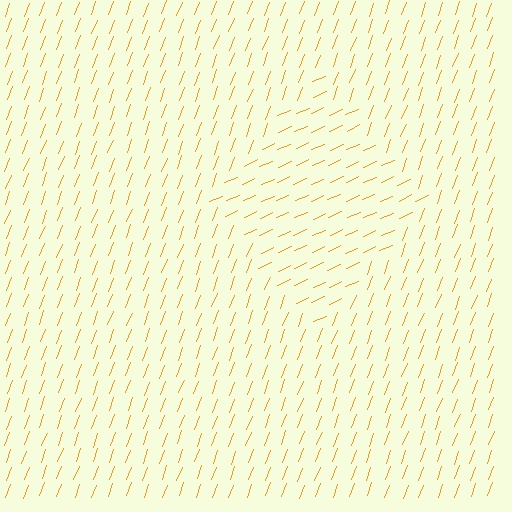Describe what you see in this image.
The image is filled with small orange line segments. A diamond region in the image has lines oriented differently from the surrounding lines, creating a visible texture boundary.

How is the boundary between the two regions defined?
The boundary is defined purely by a change in line orientation (approximately 45 degrees difference). All lines are the same color and thickness.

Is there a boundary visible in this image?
Yes, there is a texture boundary formed by a change in line orientation.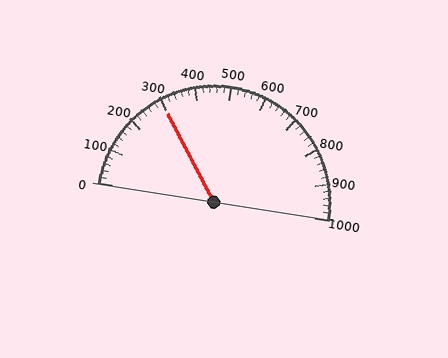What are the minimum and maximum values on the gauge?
The gauge ranges from 0 to 1000.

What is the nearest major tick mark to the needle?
The nearest major tick mark is 300.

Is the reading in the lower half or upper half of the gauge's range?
The reading is in the lower half of the range (0 to 1000).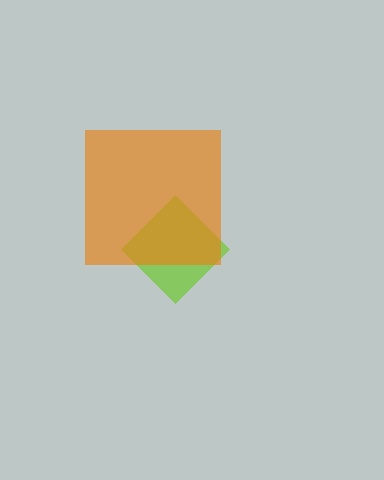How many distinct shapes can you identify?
There are 2 distinct shapes: a lime diamond, an orange square.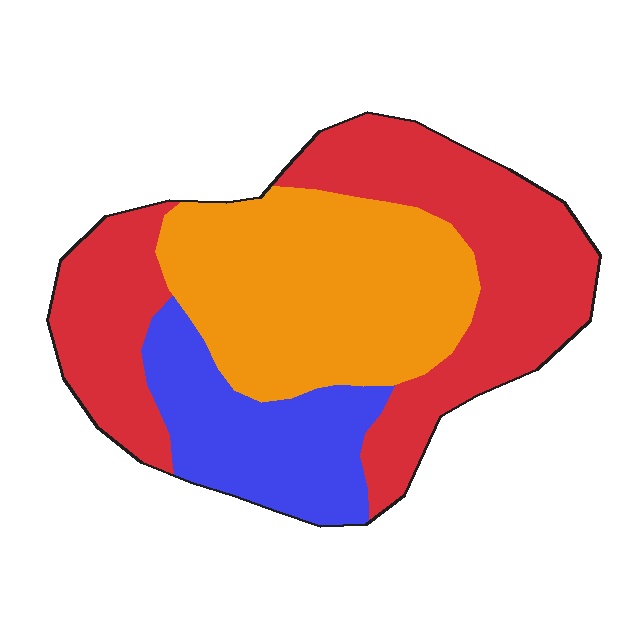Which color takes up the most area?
Red, at roughly 45%.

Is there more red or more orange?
Red.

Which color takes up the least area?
Blue, at roughly 20%.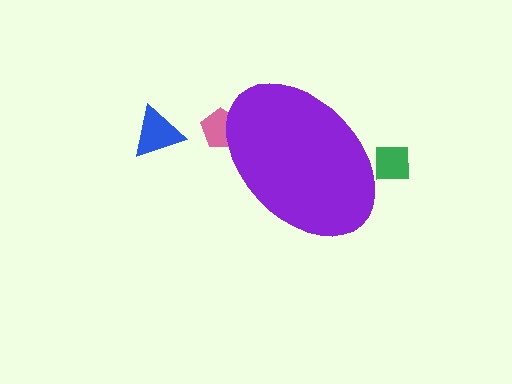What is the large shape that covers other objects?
A purple ellipse.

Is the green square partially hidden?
Yes, the green square is partially hidden behind the purple ellipse.